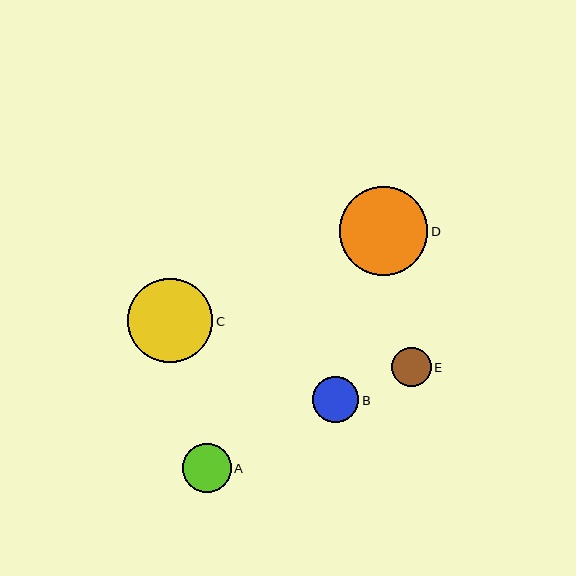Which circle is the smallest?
Circle E is the smallest with a size of approximately 40 pixels.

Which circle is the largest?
Circle D is the largest with a size of approximately 89 pixels.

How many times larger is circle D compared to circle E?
Circle D is approximately 2.2 times the size of circle E.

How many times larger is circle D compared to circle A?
Circle D is approximately 1.8 times the size of circle A.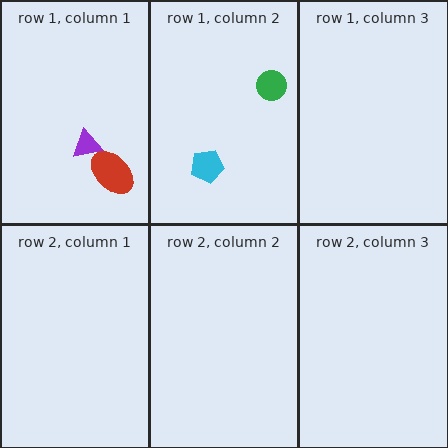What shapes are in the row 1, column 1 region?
The purple triangle, the red ellipse.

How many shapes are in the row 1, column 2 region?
2.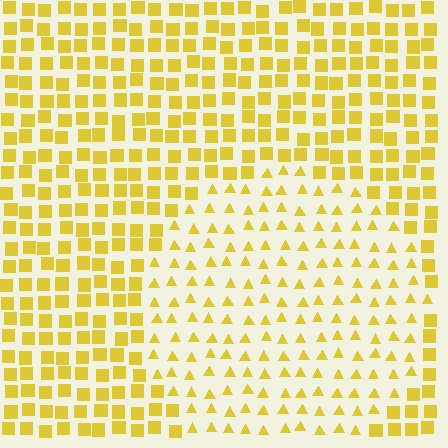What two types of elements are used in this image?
The image uses triangles inside the circle region and squares outside it.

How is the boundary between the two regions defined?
The boundary is defined by a change in element shape: triangles inside vs. squares outside. All elements share the same color and spacing.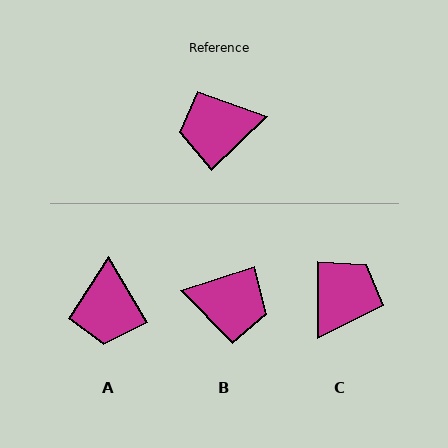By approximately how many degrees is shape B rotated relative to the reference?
Approximately 154 degrees counter-clockwise.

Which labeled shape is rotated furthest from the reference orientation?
B, about 154 degrees away.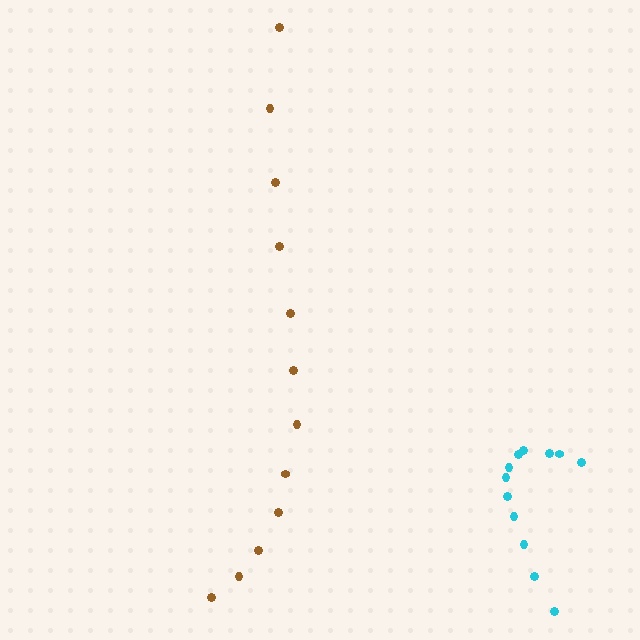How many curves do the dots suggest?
There are 2 distinct paths.